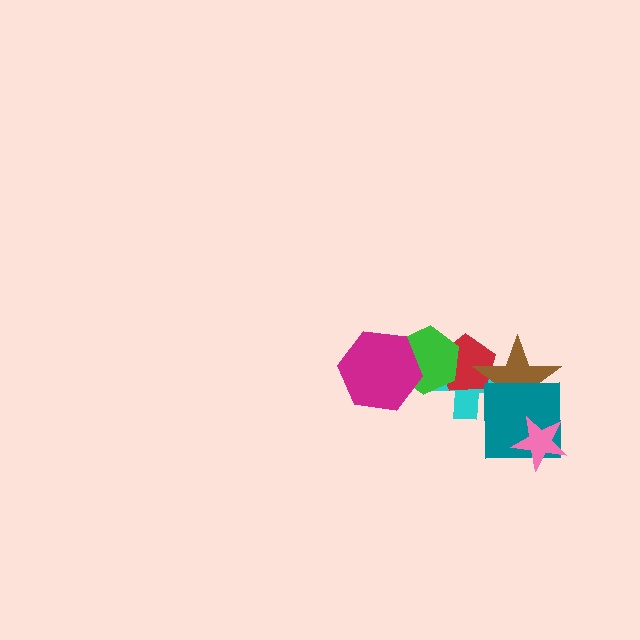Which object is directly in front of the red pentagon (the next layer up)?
The green hexagon is directly in front of the red pentagon.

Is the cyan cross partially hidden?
Yes, it is partially covered by another shape.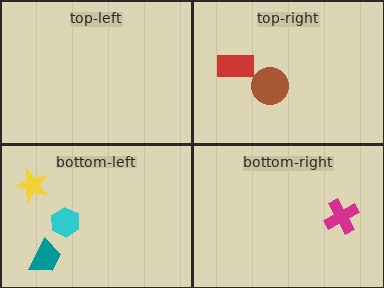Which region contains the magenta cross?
The bottom-right region.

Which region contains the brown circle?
The top-right region.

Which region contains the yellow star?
The bottom-left region.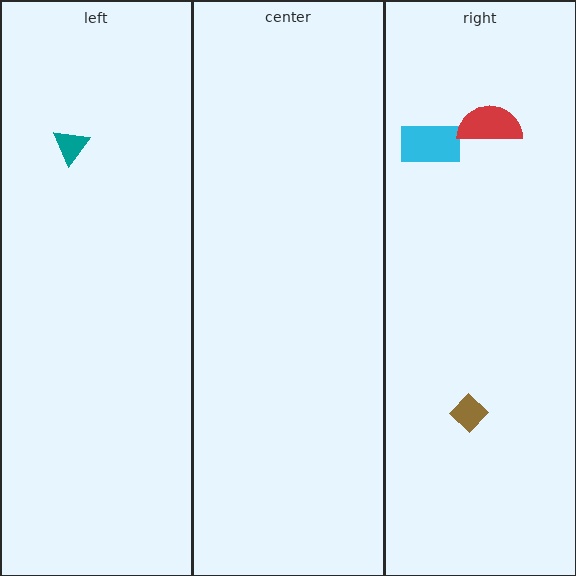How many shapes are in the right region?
3.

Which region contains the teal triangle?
The left region.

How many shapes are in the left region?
1.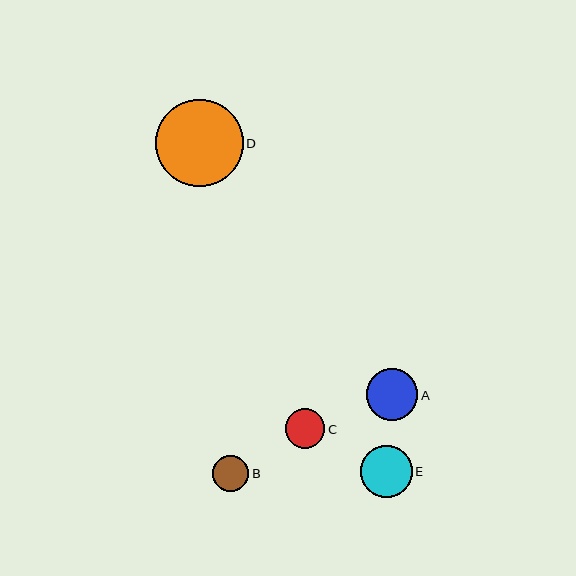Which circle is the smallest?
Circle B is the smallest with a size of approximately 36 pixels.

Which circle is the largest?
Circle D is the largest with a size of approximately 88 pixels.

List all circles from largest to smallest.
From largest to smallest: D, E, A, C, B.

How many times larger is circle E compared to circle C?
Circle E is approximately 1.3 times the size of circle C.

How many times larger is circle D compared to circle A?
Circle D is approximately 1.7 times the size of circle A.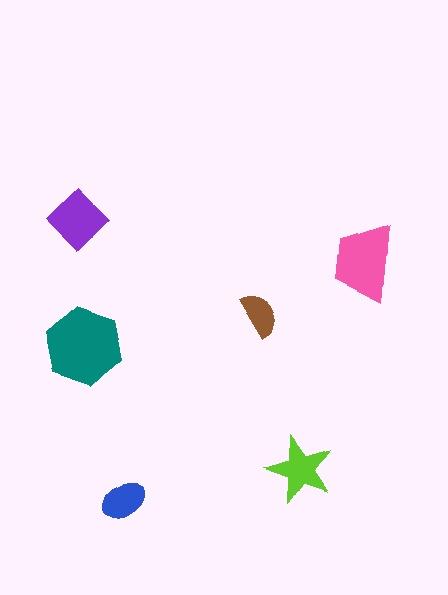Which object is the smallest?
The brown semicircle.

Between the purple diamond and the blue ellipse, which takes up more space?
The purple diamond.